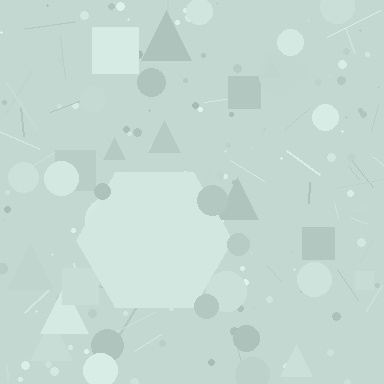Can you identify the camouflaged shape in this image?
The camouflaged shape is a hexagon.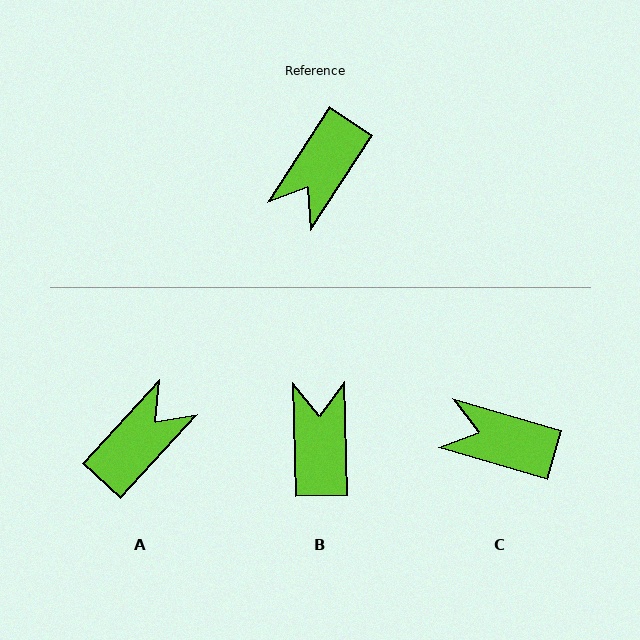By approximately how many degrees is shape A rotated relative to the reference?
Approximately 171 degrees counter-clockwise.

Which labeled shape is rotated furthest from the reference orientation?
A, about 171 degrees away.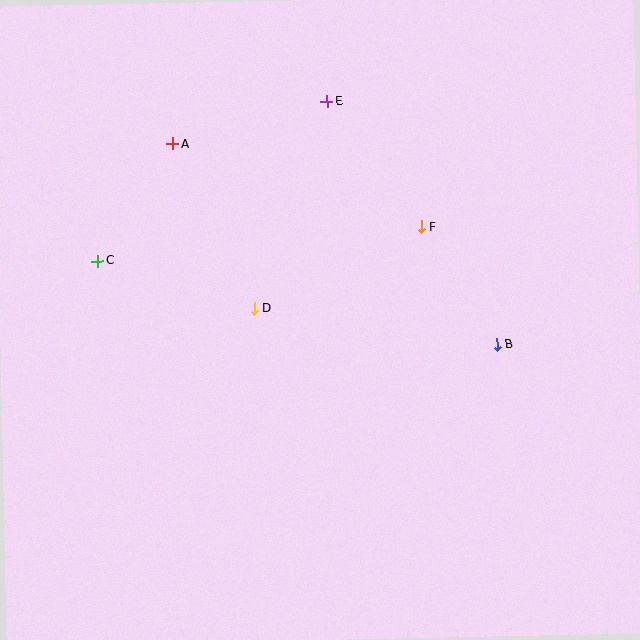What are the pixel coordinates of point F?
Point F is at (421, 227).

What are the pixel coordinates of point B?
Point B is at (497, 345).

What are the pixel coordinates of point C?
Point C is at (97, 261).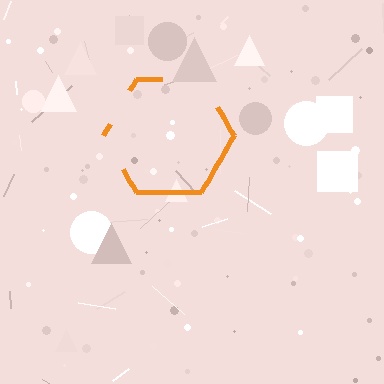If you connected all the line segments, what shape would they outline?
They would outline a hexagon.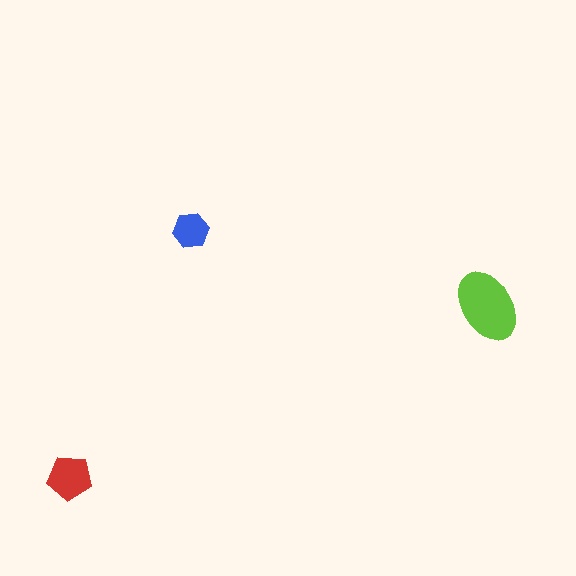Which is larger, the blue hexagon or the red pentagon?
The red pentagon.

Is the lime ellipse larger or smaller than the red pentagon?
Larger.